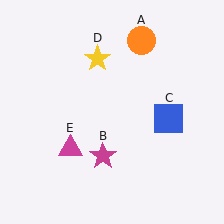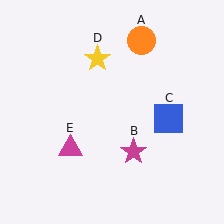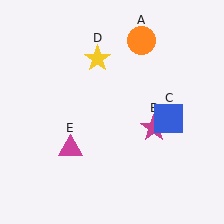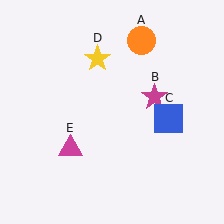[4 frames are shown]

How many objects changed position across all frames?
1 object changed position: magenta star (object B).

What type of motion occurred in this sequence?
The magenta star (object B) rotated counterclockwise around the center of the scene.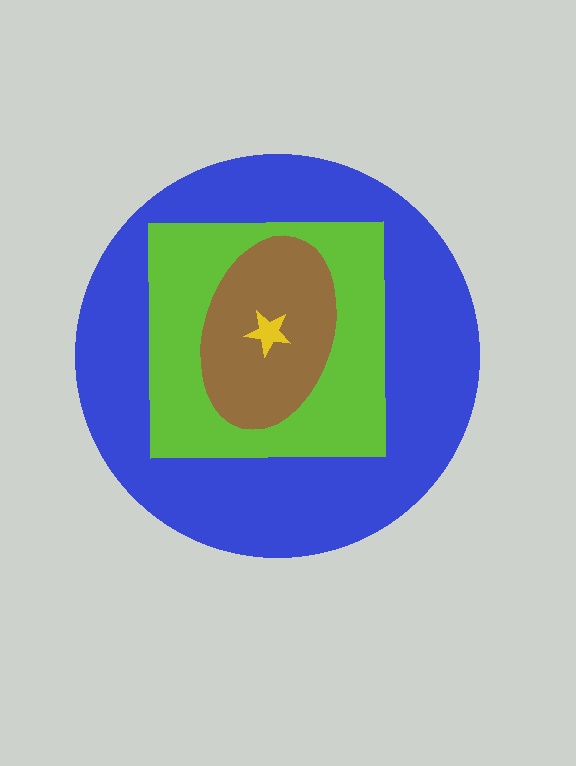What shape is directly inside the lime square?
The brown ellipse.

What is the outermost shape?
The blue circle.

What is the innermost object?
The yellow star.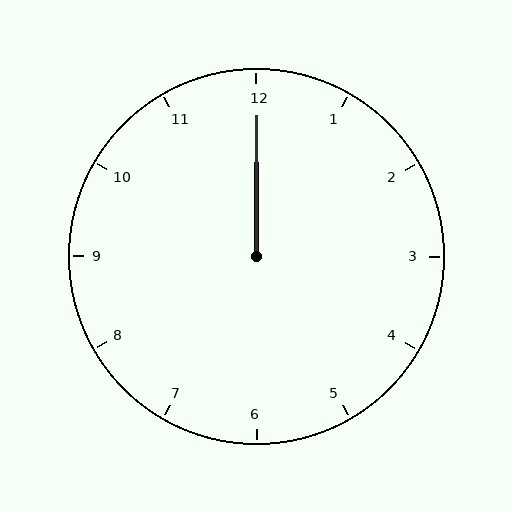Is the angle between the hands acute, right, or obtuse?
It is acute.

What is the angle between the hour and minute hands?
Approximately 0 degrees.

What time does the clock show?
12:00.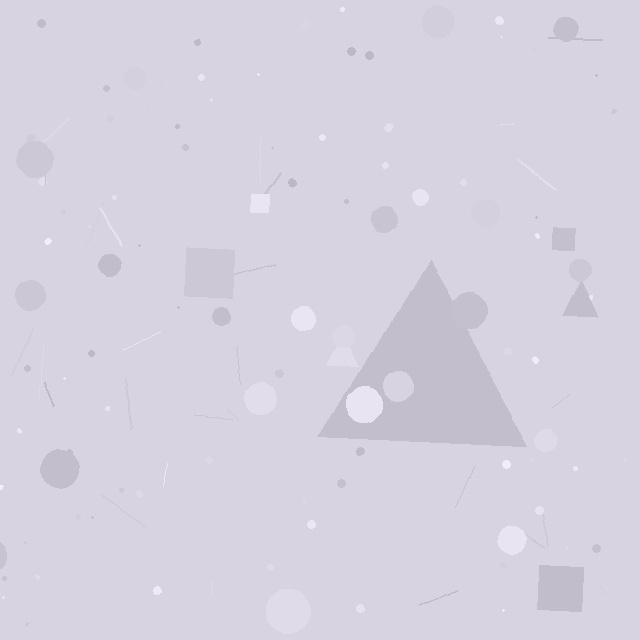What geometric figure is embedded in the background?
A triangle is embedded in the background.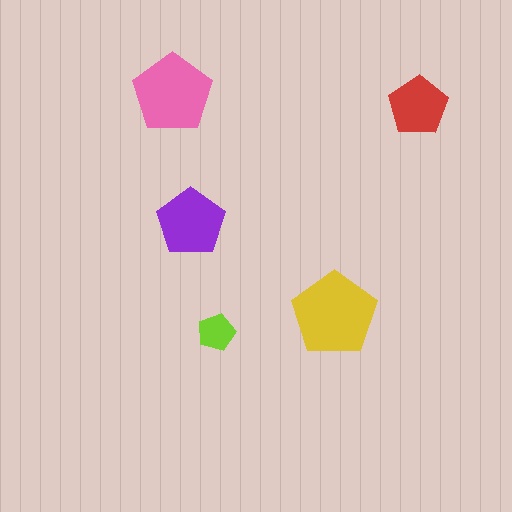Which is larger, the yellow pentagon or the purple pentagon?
The yellow one.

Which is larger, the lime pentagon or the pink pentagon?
The pink one.